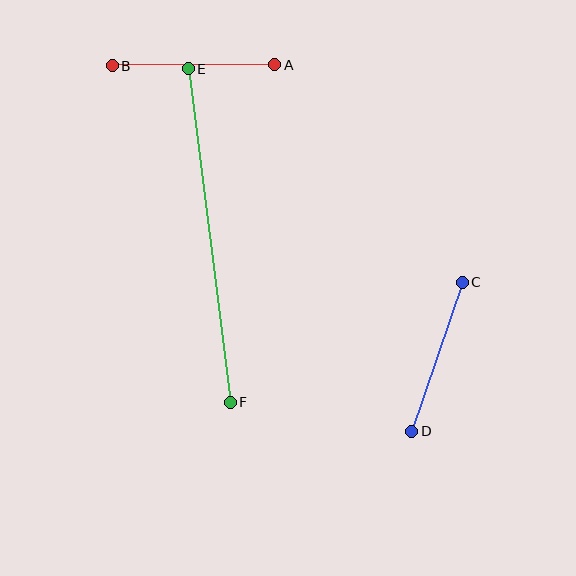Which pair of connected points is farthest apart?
Points E and F are farthest apart.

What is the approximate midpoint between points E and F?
The midpoint is at approximately (209, 235) pixels.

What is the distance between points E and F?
The distance is approximately 336 pixels.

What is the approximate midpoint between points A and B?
The midpoint is at approximately (193, 65) pixels.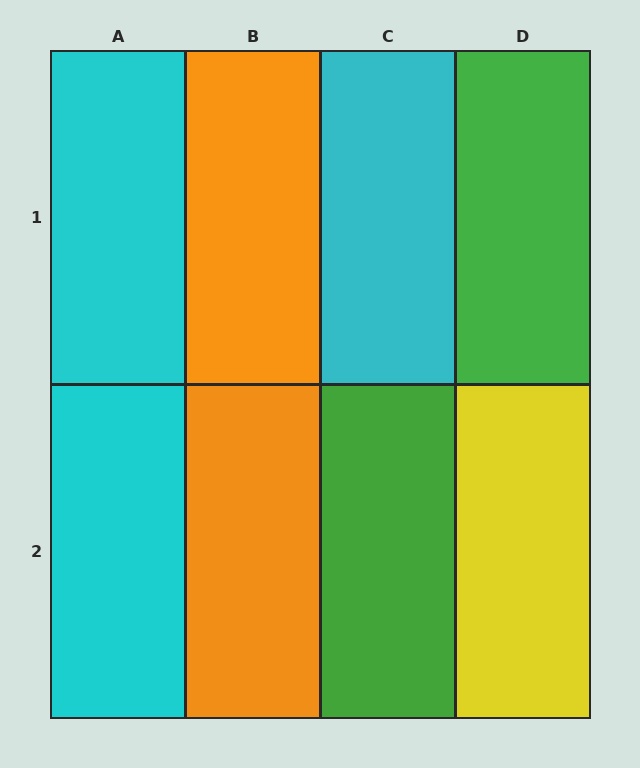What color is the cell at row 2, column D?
Yellow.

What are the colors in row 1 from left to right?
Cyan, orange, cyan, green.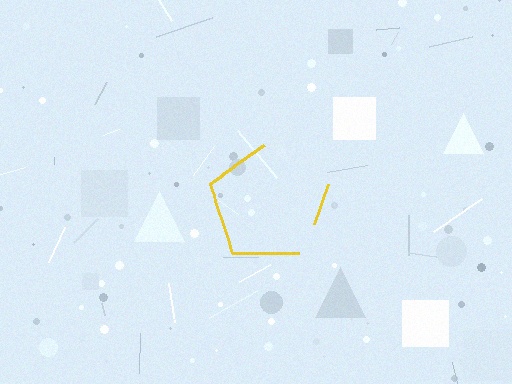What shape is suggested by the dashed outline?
The dashed outline suggests a pentagon.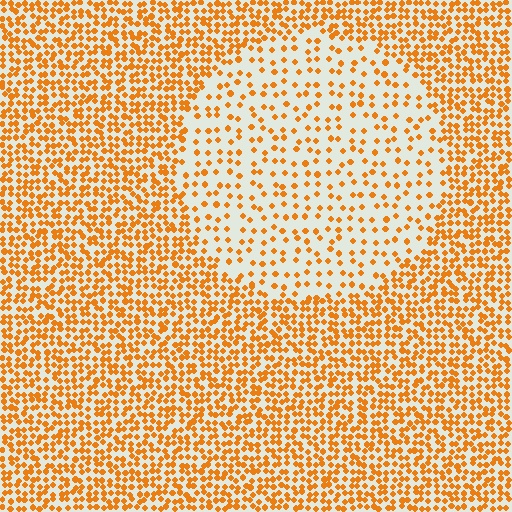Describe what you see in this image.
The image contains small orange elements arranged at two different densities. A circle-shaped region is visible where the elements are less densely packed than the surrounding area.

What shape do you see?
I see a circle.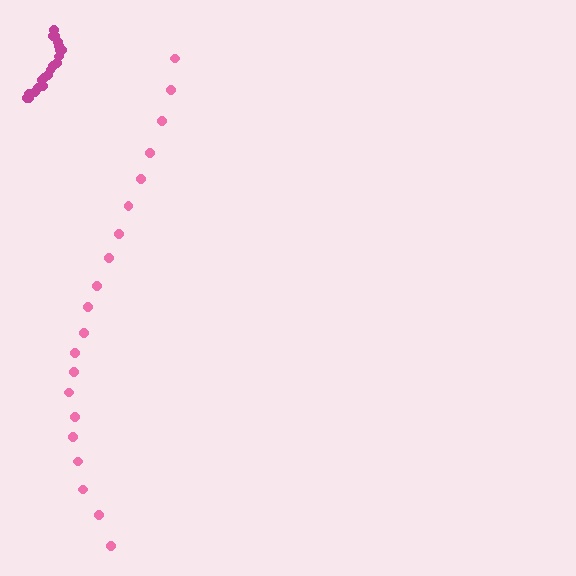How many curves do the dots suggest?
There are 2 distinct paths.